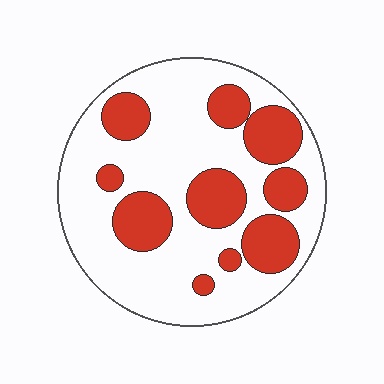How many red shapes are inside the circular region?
10.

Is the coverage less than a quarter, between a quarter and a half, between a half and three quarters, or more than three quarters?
Between a quarter and a half.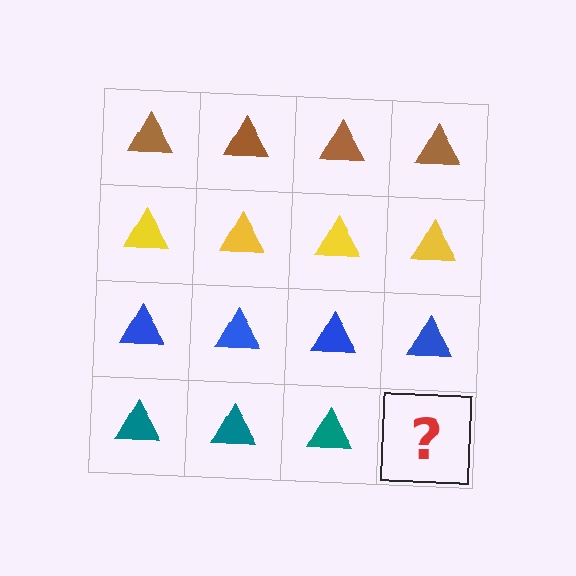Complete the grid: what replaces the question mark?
The question mark should be replaced with a teal triangle.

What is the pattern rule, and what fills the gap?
The rule is that each row has a consistent color. The gap should be filled with a teal triangle.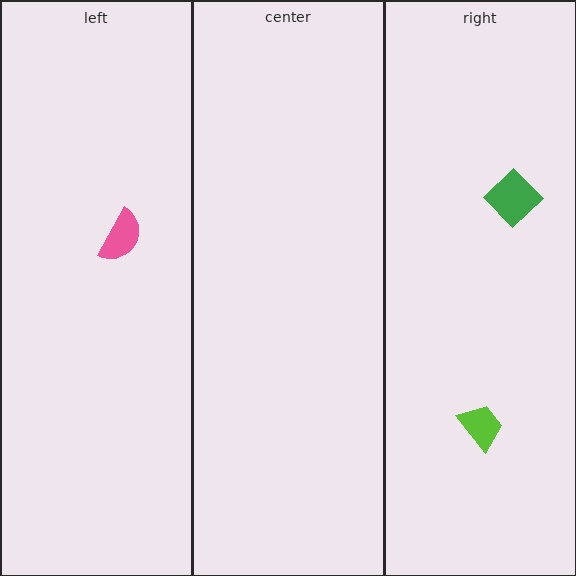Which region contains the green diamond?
The right region.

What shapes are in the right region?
The green diamond, the lime trapezoid.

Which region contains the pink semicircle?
The left region.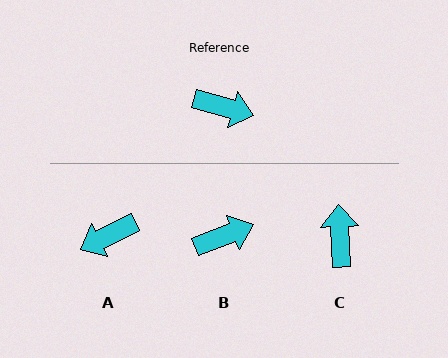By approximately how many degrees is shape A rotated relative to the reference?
Approximately 138 degrees clockwise.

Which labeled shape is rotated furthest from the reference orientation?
A, about 138 degrees away.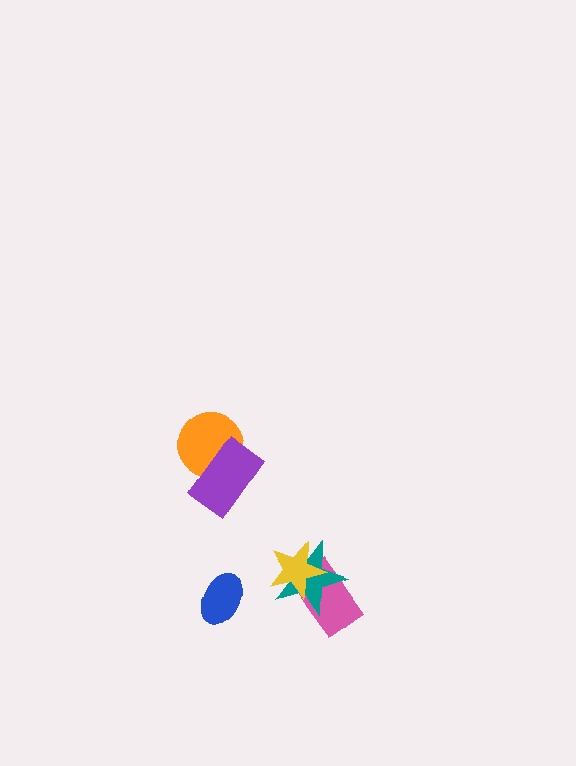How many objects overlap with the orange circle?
1 object overlaps with the orange circle.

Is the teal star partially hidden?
Yes, it is partially covered by another shape.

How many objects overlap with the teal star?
2 objects overlap with the teal star.